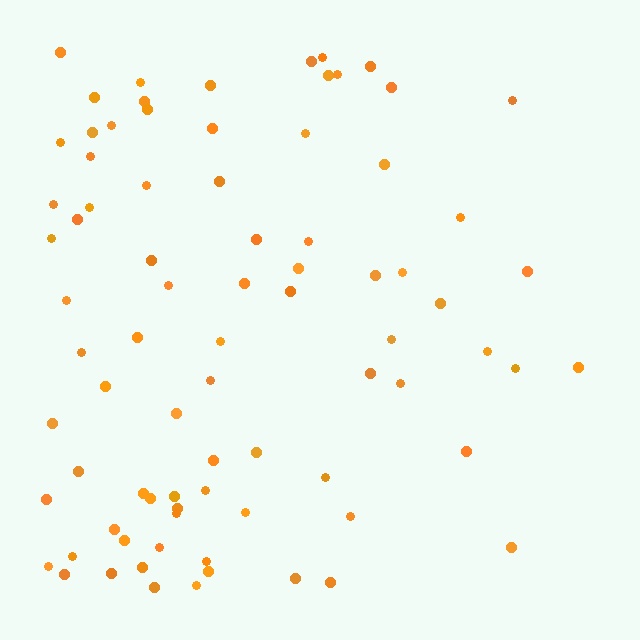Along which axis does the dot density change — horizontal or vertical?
Horizontal.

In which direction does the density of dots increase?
From right to left, with the left side densest.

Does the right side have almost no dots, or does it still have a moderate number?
Still a moderate number, just noticeably fewer than the left.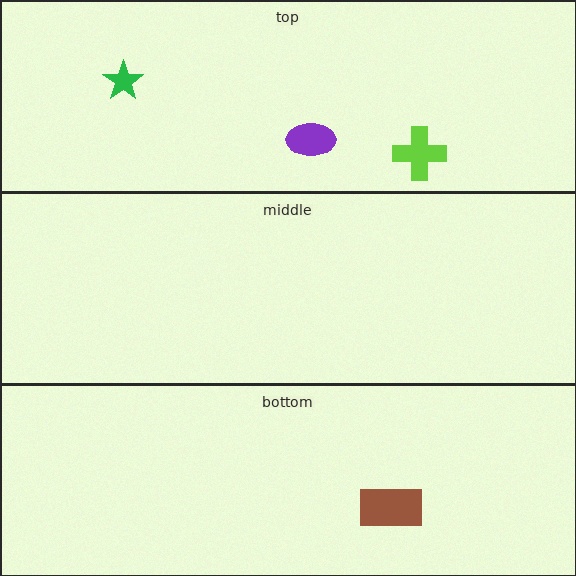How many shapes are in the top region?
3.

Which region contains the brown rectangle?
The bottom region.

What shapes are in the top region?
The purple ellipse, the lime cross, the green star.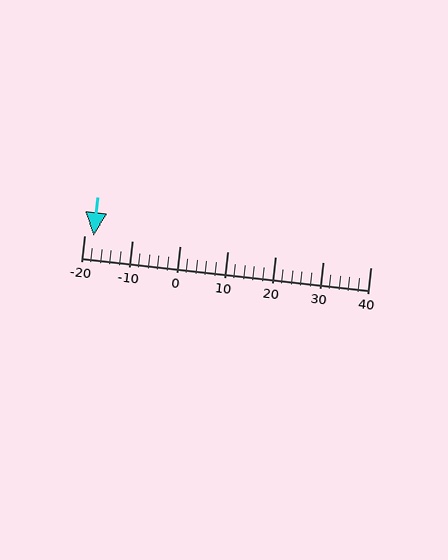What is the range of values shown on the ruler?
The ruler shows values from -20 to 40.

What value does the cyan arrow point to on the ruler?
The cyan arrow points to approximately -18.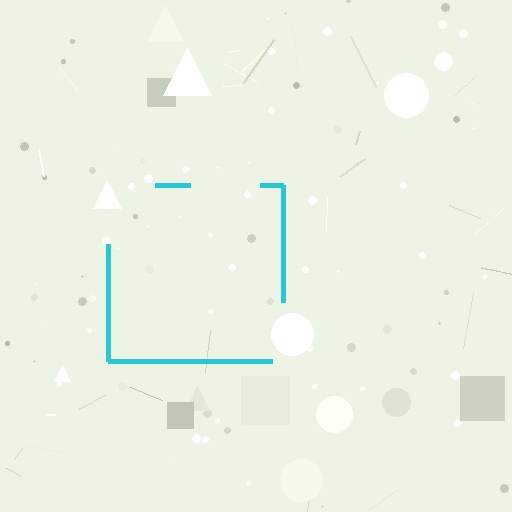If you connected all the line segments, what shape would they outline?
They would outline a square.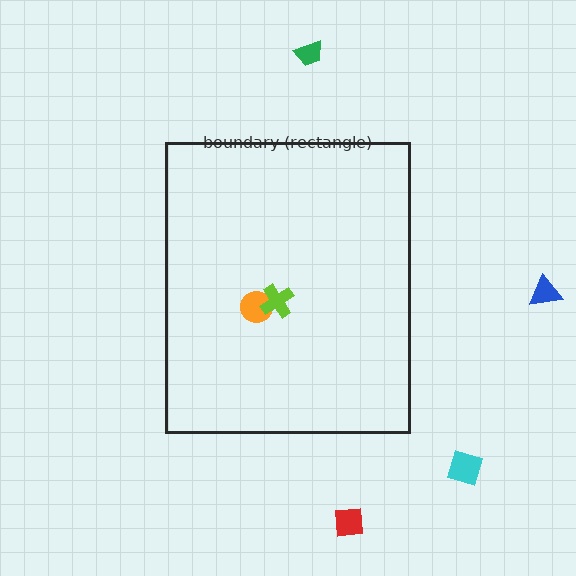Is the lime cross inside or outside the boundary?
Inside.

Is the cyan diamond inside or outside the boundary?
Outside.